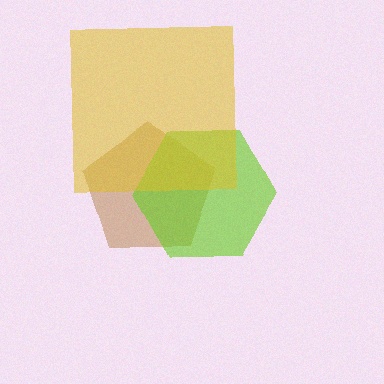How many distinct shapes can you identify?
There are 3 distinct shapes: a brown pentagon, a lime hexagon, a yellow square.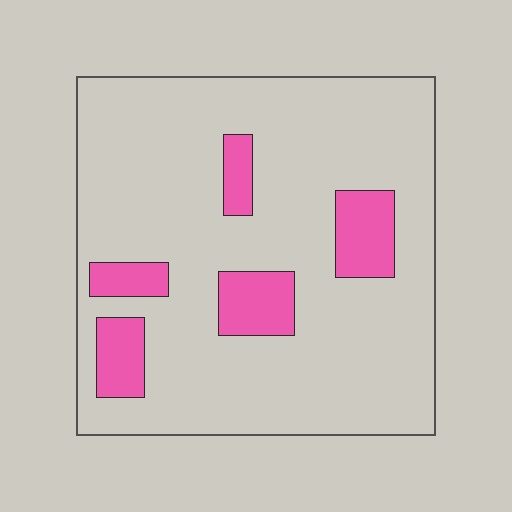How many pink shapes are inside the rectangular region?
5.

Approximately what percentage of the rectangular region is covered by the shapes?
Approximately 15%.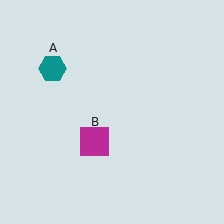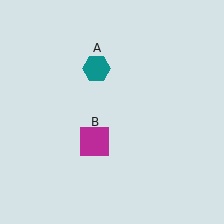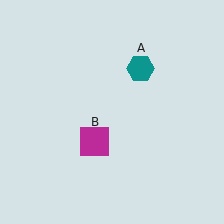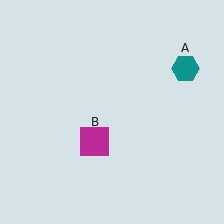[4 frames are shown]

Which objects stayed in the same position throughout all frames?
Magenta square (object B) remained stationary.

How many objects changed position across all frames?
1 object changed position: teal hexagon (object A).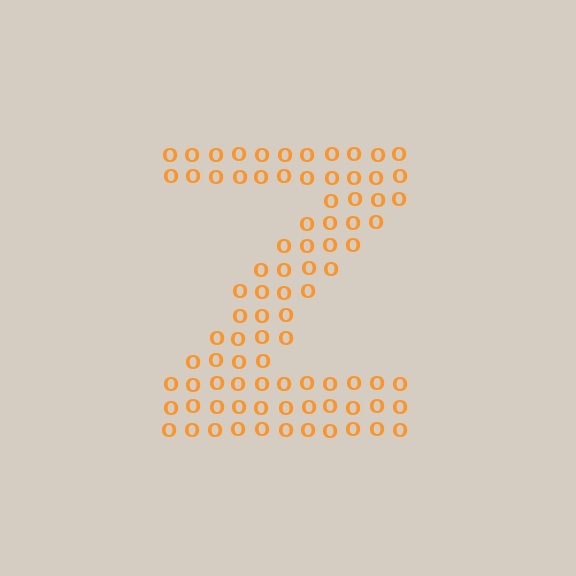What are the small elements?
The small elements are letter O's.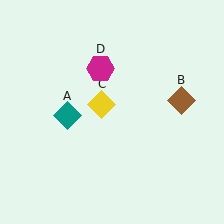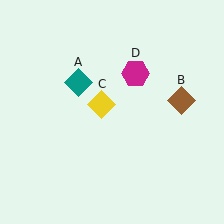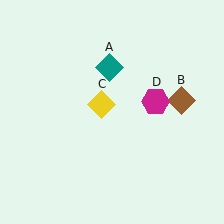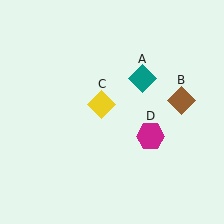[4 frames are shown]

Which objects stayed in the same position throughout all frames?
Brown diamond (object B) and yellow diamond (object C) remained stationary.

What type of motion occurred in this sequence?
The teal diamond (object A), magenta hexagon (object D) rotated clockwise around the center of the scene.